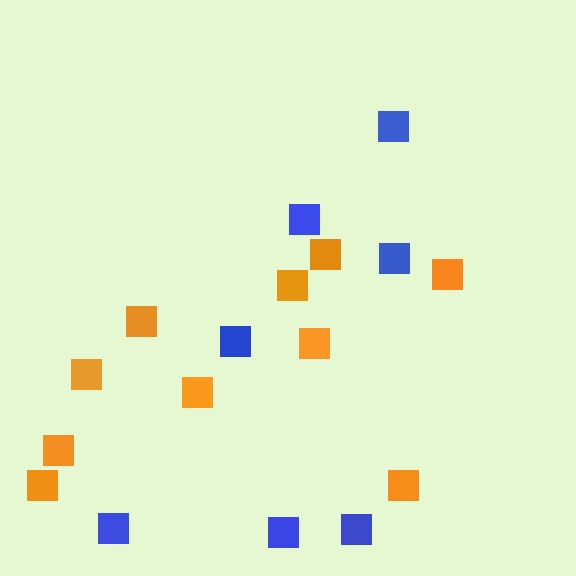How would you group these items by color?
There are 2 groups: one group of blue squares (7) and one group of orange squares (10).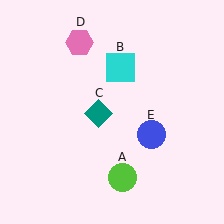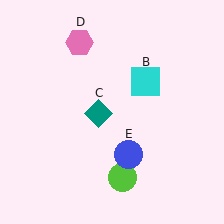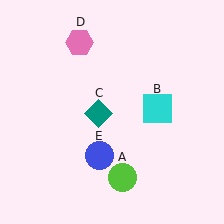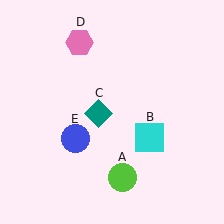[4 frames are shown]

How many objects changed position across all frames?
2 objects changed position: cyan square (object B), blue circle (object E).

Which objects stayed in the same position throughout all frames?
Lime circle (object A) and teal diamond (object C) and pink hexagon (object D) remained stationary.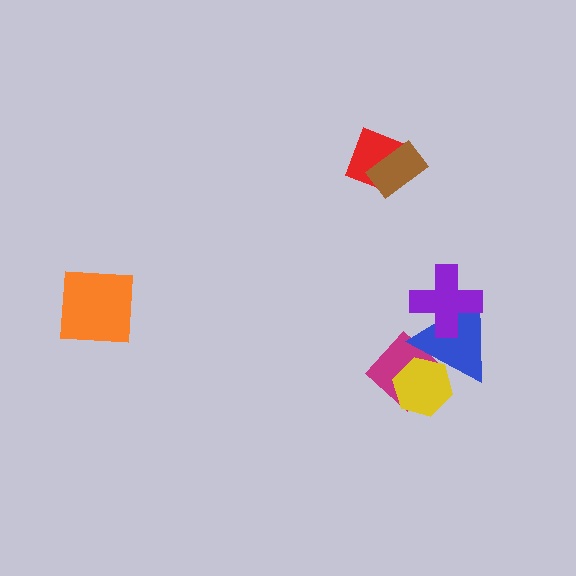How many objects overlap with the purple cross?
1 object overlaps with the purple cross.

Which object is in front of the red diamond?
The brown rectangle is in front of the red diamond.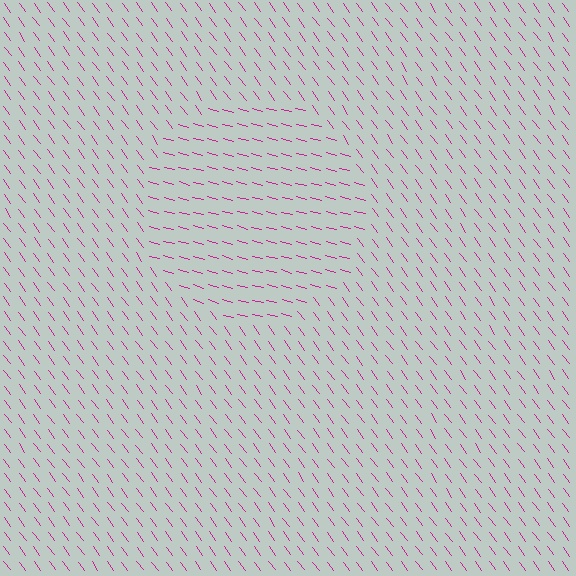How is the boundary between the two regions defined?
The boundary is defined purely by a change in line orientation (approximately 38 degrees difference). All lines are the same color and thickness.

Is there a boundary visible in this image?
Yes, there is a texture boundary formed by a change in line orientation.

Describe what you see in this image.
The image is filled with small magenta line segments. A circle region in the image has lines oriented differently from the surrounding lines, creating a visible texture boundary.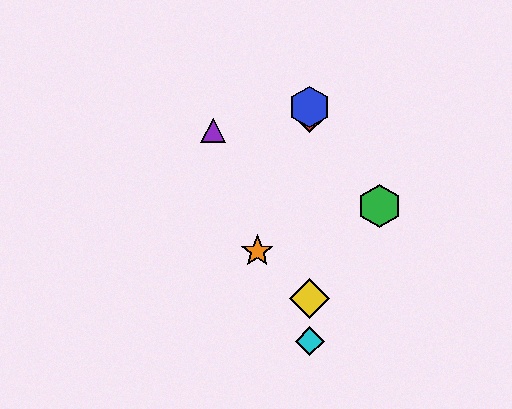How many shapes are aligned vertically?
4 shapes (the red diamond, the blue hexagon, the yellow diamond, the cyan diamond) are aligned vertically.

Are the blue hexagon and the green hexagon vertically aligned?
No, the blue hexagon is at x≈310 and the green hexagon is at x≈379.